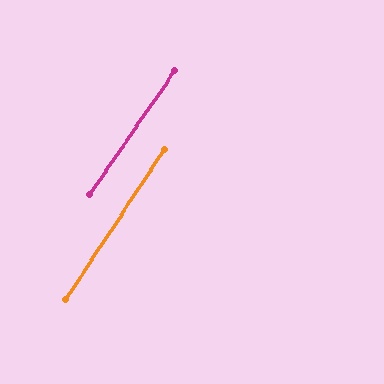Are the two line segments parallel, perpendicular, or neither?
Parallel — their directions differ by only 1.4°.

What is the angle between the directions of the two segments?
Approximately 1 degree.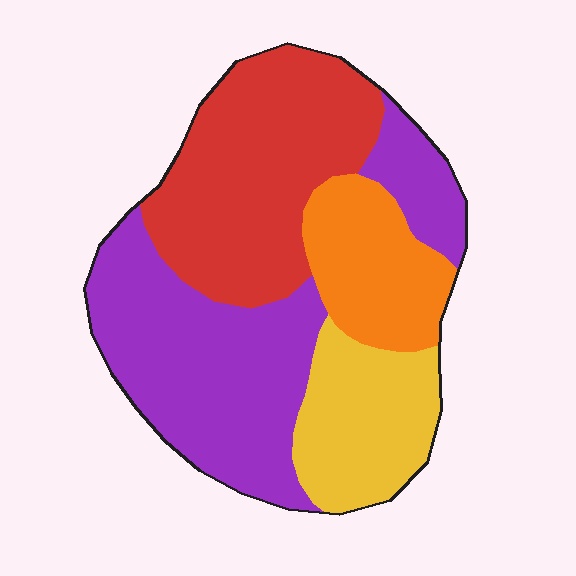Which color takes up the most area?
Purple, at roughly 40%.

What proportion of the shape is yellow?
Yellow takes up about one sixth (1/6) of the shape.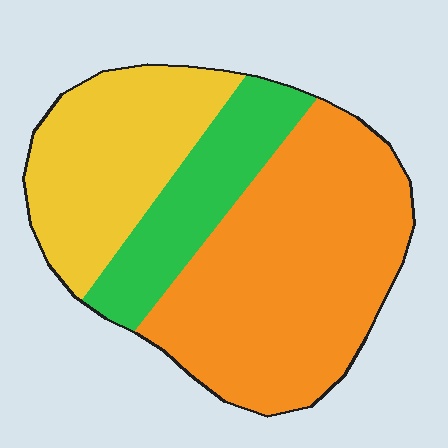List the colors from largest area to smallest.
From largest to smallest: orange, yellow, green.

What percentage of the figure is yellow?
Yellow covers around 30% of the figure.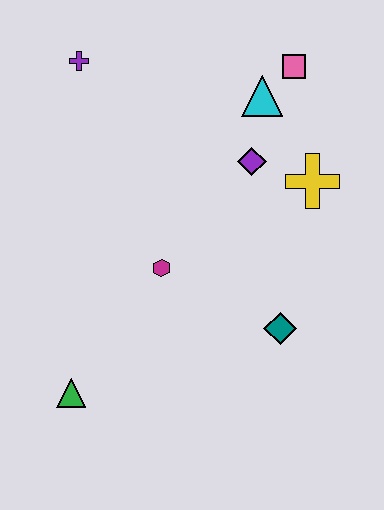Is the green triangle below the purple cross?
Yes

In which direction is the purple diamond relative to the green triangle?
The purple diamond is above the green triangle.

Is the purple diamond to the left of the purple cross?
No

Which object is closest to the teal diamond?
The magenta hexagon is closest to the teal diamond.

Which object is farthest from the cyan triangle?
The green triangle is farthest from the cyan triangle.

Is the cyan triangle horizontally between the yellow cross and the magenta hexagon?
Yes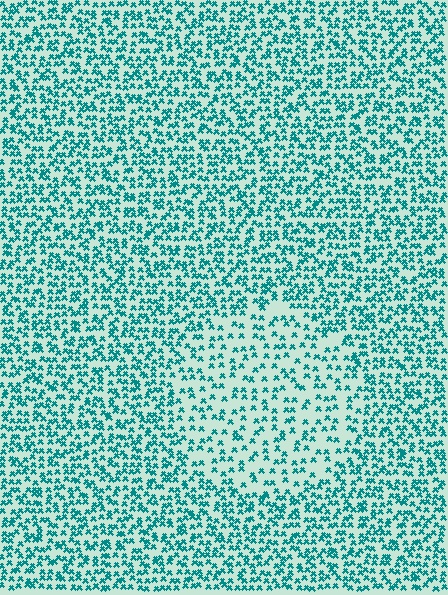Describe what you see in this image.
The image contains small teal elements arranged at two different densities. A circle-shaped region is visible where the elements are less densely packed than the surrounding area.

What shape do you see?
I see a circle.